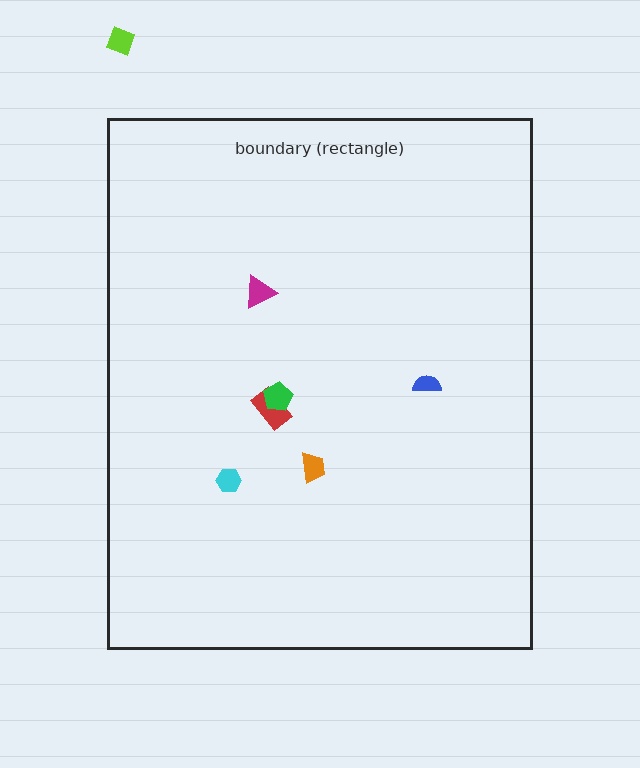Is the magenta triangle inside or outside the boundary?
Inside.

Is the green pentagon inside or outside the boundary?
Inside.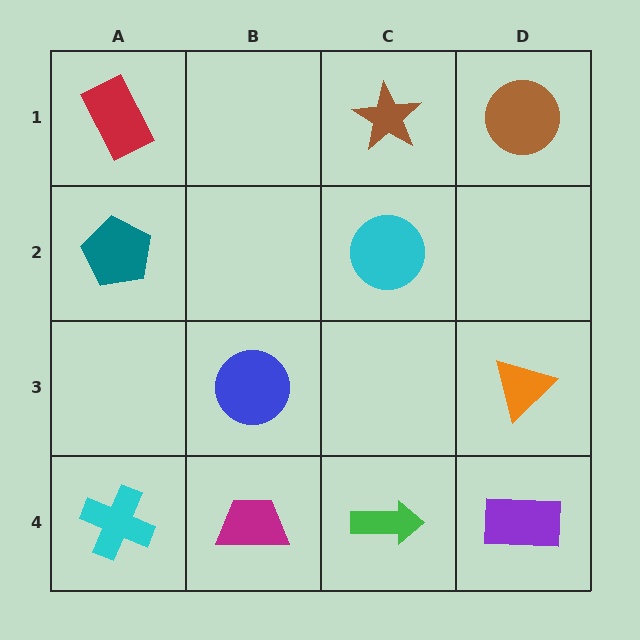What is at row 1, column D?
A brown circle.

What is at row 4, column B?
A magenta trapezoid.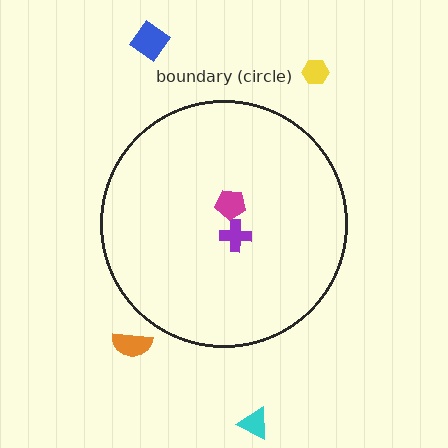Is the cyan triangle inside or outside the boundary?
Outside.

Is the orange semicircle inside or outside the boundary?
Outside.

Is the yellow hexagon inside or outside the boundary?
Outside.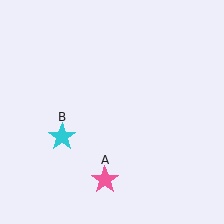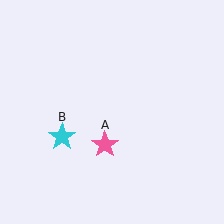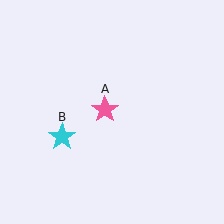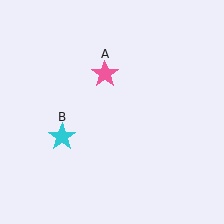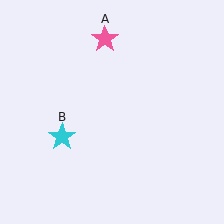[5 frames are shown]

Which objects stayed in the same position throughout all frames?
Cyan star (object B) remained stationary.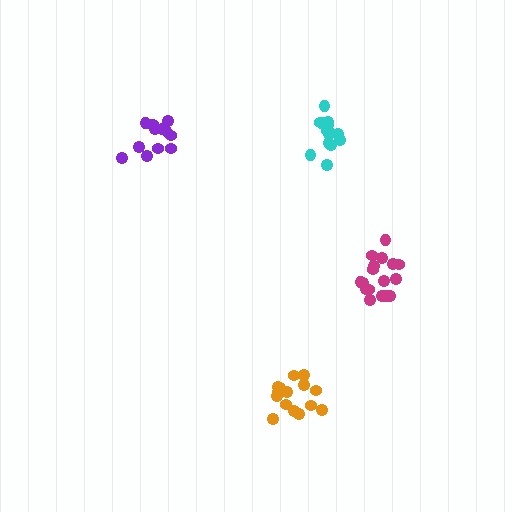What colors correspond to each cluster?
The clusters are colored: purple, magenta, cyan, orange.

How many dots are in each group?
Group 1: 13 dots, Group 2: 18 dots, Group 3: 14 dots, Group 4: 15 dots (60 total).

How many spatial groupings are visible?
There are 4 spatial groupings.